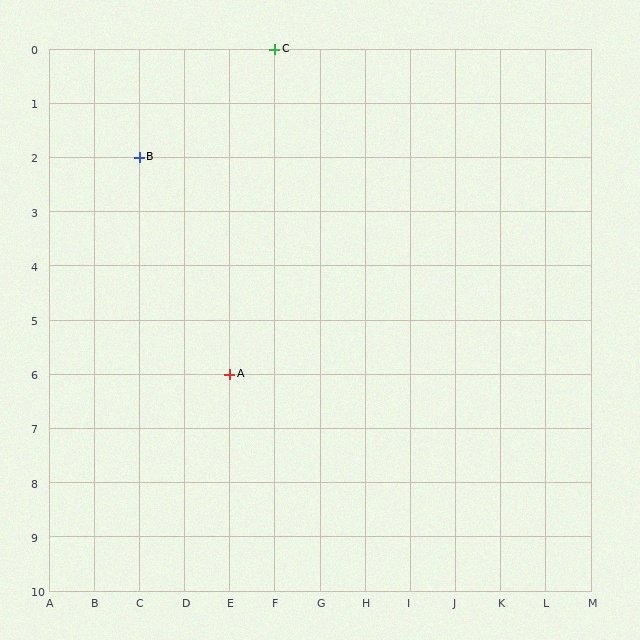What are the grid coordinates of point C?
Point C is at grid coordinates (F, 0).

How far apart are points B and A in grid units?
Points B and A are 2 columns and 4 rows apart (about 4.5 grid units diagonally).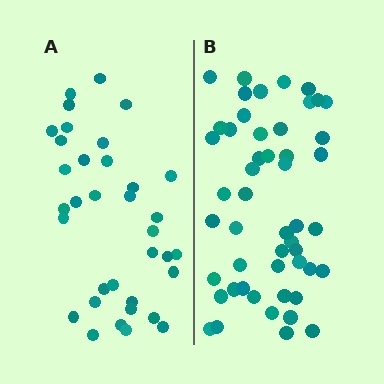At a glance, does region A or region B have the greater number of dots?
Region B (the right region) has more dots.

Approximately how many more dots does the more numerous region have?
Region B has approximately 15 more dots than region A.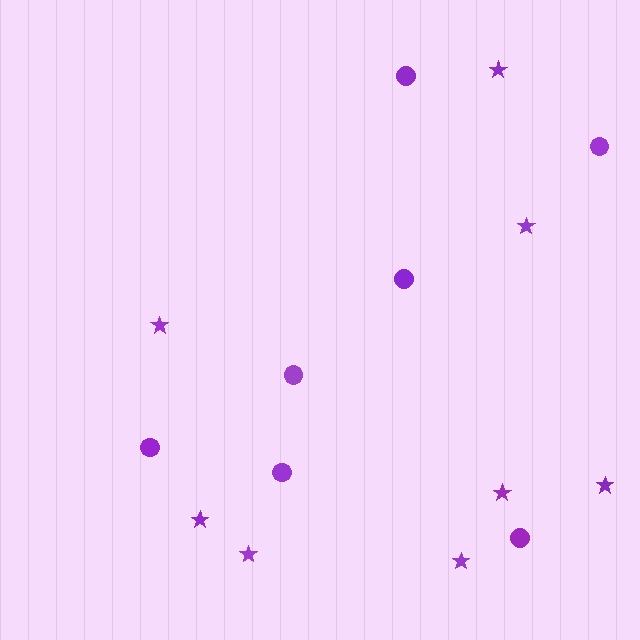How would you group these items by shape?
There are 2 groups: one group of stars (8) and one group of circles (7).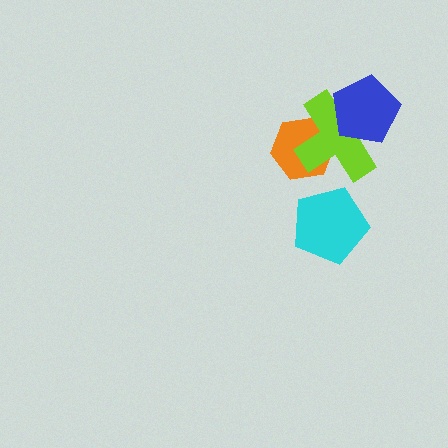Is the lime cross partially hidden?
Yes, it is partially covered by another shape.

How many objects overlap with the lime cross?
2 objects overlap with the lime cross.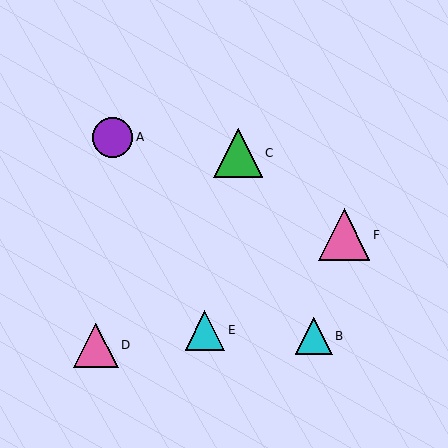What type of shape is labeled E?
Shape E is a cyan triangle.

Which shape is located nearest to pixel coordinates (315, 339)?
The cyan triangle (labeled B) at (314, 336) is nearest to that location.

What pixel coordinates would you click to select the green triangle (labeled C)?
Click at (238, 153) to select the green triangle C.